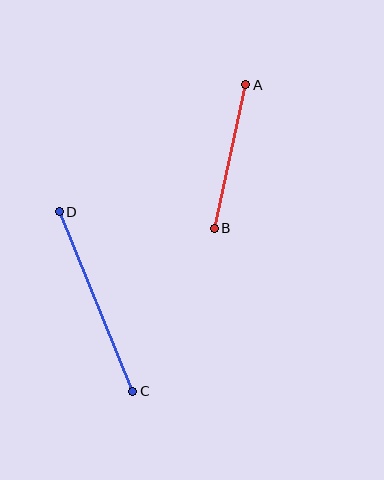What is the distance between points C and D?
The distance is approximately 194 pixels.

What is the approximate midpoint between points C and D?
The midpoint is at approximately (96, 302) pixels.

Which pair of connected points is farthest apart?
Points C and D are farthest apart.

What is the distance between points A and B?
The distance is approximately 147 pixels.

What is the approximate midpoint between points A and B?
The midpoint is at approximately (230, 156) pixels.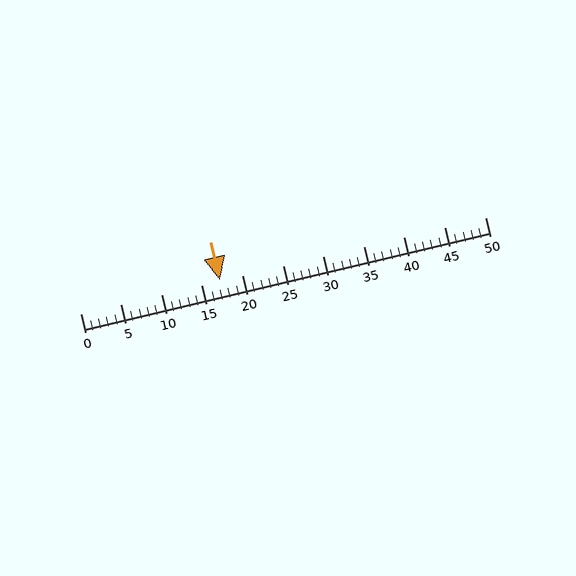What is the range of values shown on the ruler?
The ruler shows values from 0 to 50.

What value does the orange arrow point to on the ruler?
The orange arrow points to approximately 17.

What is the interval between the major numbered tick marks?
The major tick marks are spaced 5 units apart.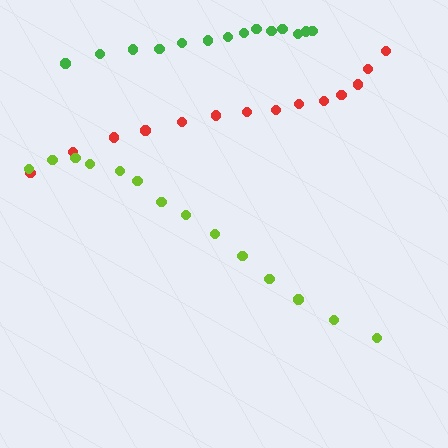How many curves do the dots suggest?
There are 3 distinct paths.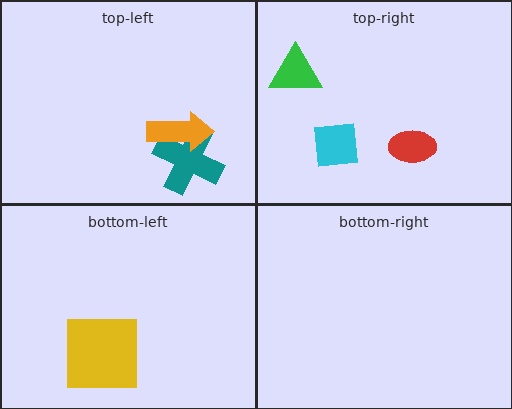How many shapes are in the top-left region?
2.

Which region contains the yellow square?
The bottom-left region.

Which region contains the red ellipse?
The top-right region.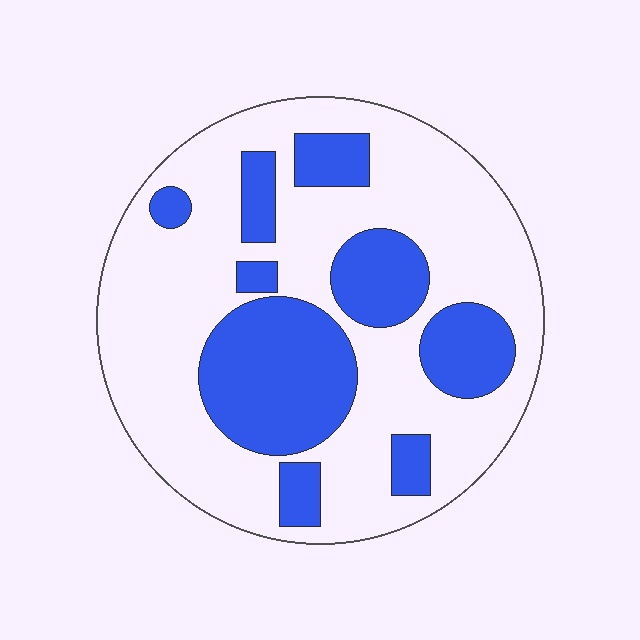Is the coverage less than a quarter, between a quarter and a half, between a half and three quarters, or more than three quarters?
Between a quarter and a half.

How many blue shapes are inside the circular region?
9.